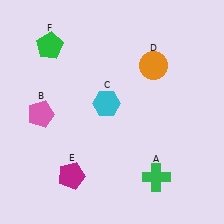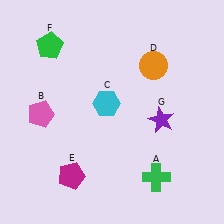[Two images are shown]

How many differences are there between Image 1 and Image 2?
There is 1 difference between the two images.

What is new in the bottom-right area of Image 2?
A purple star (G) was added in the bottom-right area of Image 2.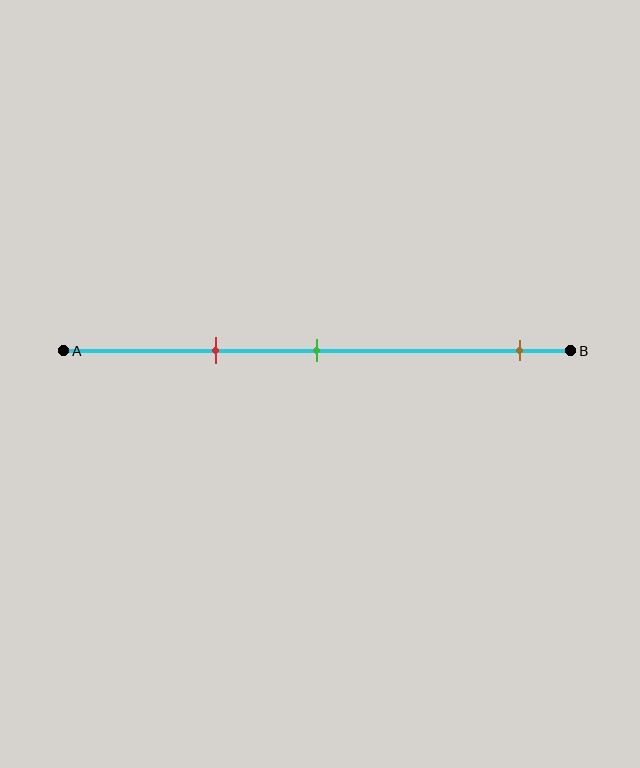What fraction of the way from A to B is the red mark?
The red mark is approximately 30% (0.3) of the way from A to B.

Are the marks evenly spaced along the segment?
No, the marks are not evenly spaced.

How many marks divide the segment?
There are 3 marks dividing the segment.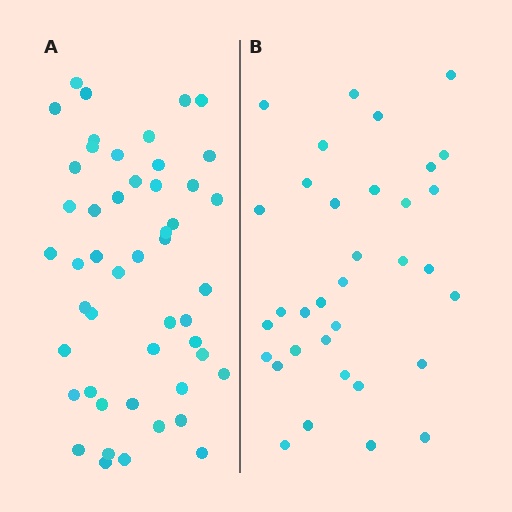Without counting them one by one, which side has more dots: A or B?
Region A (the left region) has more dots.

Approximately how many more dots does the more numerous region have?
Region A has approximately 15 more dots than region B.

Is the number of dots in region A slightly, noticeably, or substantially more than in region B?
Region A has noticeably more, but not dramatically so. The ratio is roughly 1.4 to 1.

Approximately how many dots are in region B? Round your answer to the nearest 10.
About 30 dots. (The exact count is 34, which rounds to 30.)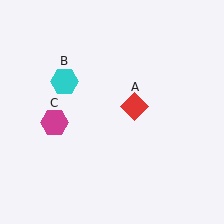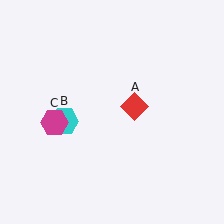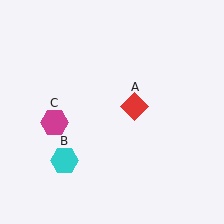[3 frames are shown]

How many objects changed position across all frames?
1 object changed position: cyan hexagon (object B).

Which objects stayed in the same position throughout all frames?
Red diamond (object A) and magenta hexagon (object C) remained stationary.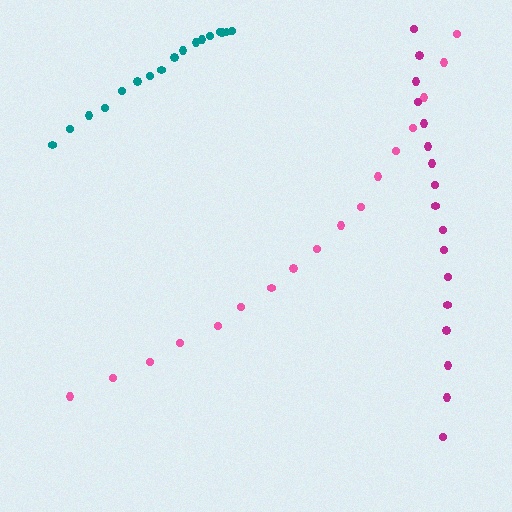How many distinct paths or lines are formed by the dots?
There are 3 distinct paths.